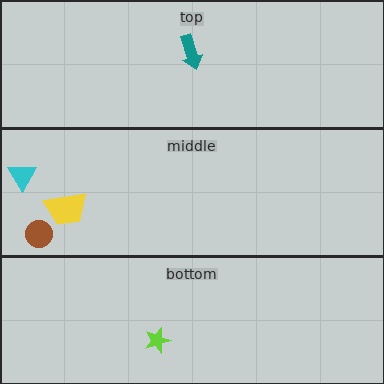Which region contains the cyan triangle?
The middle region.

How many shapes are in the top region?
1.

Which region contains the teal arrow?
The top region.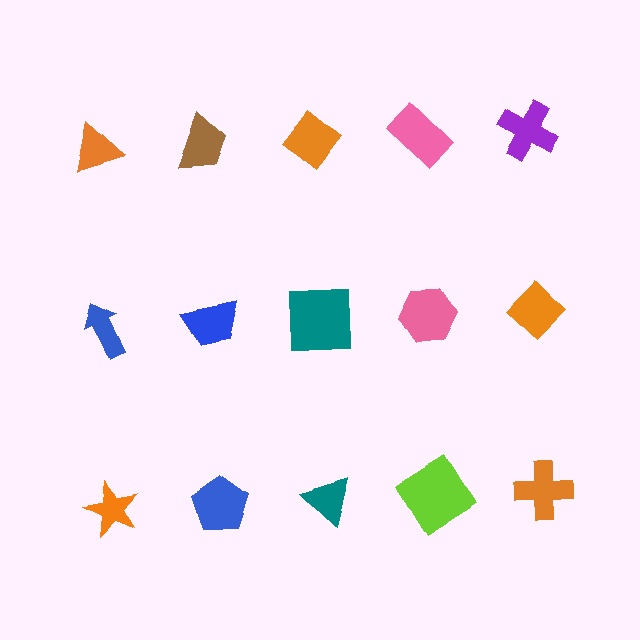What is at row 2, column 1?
A blue arrow.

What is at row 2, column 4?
A pink hexagon.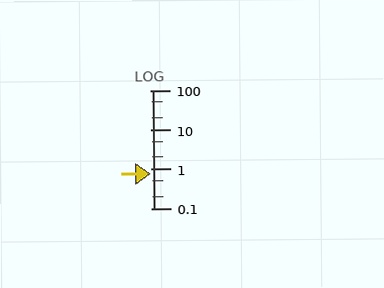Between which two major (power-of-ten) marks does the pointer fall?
The pointer is between 0.1 and 1.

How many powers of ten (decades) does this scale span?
The scale spans 3 decades, from 0.1 to 100.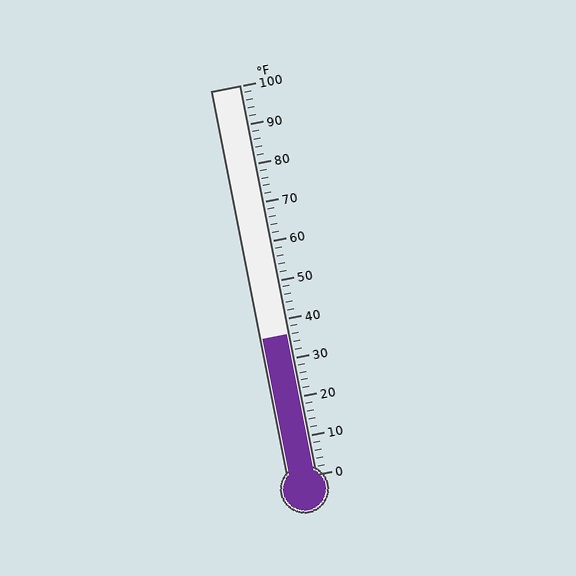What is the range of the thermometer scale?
The thermometer scale ranges from 0°F to 100°F.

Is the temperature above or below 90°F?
The temperature is below 90°F.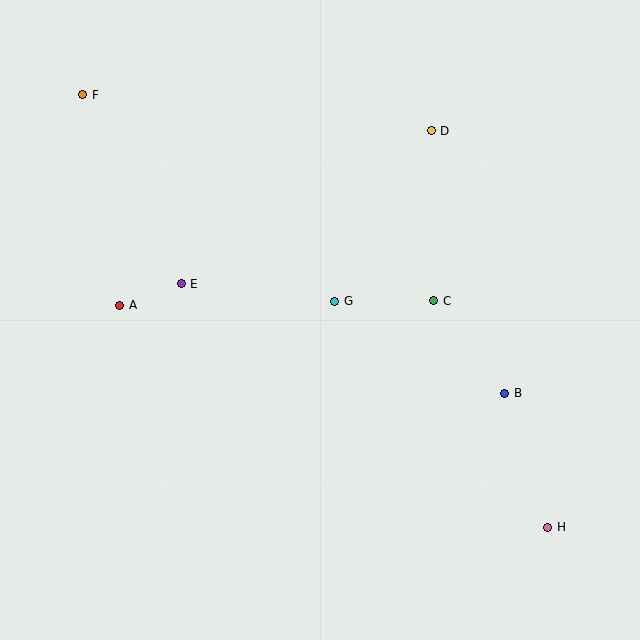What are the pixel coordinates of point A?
Point A is at (120, 305).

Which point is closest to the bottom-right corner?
Point H is closest to the bottom-right corner.